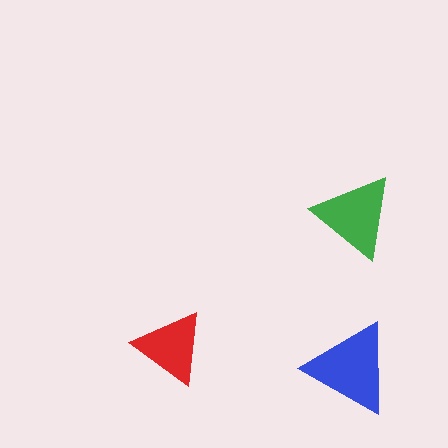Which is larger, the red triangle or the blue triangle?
The blue one.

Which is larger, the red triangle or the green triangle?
The green one.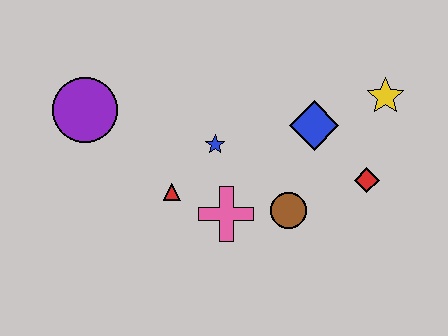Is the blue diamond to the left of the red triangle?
No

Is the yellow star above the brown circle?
Yes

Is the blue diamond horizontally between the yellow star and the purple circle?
Yes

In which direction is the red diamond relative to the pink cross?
The red diamond is to the right of the pink cross.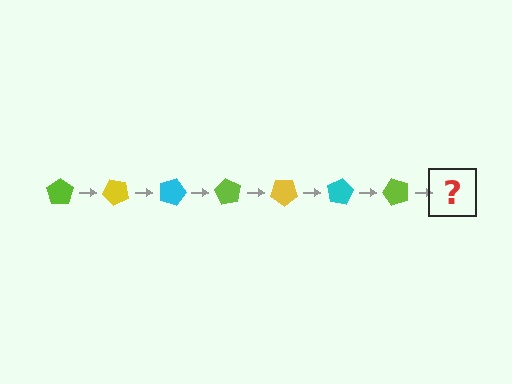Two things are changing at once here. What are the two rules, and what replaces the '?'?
The two rules are that it rotates 45 degrees each step and the color cycles through lime, yellow, and cyan. The '?' should be a yellow pentagon, rotated 315 degrees from the start.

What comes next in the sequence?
The next element should be a yellow pentagon, rotated 315 degrees from the start.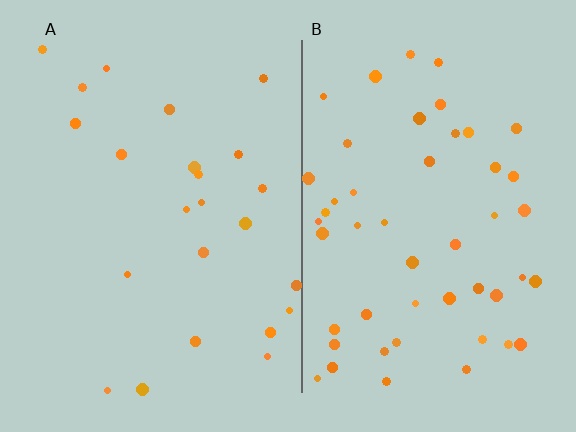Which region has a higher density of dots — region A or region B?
B (the right).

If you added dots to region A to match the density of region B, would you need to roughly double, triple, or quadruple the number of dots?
Approximately double.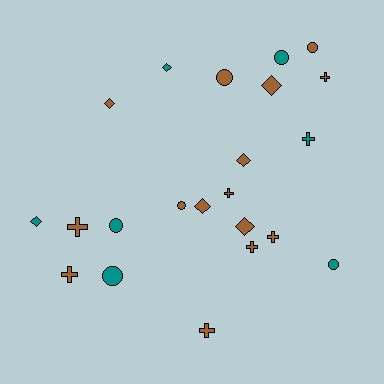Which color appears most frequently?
Brown, with 15 objects.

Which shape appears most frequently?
Cross, with 8 objects.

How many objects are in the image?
There are 22 objects.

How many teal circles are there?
There are 4 teal circles.